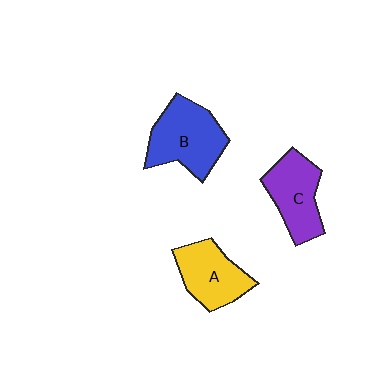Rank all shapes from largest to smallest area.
From largest to smallest: B (blue), C (purple), A (yellow).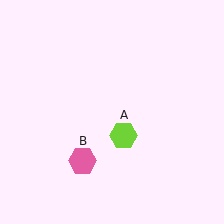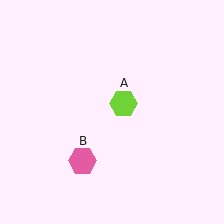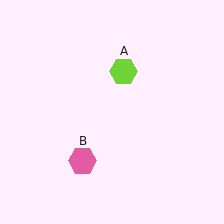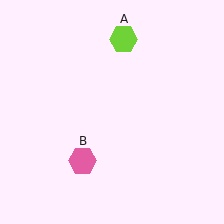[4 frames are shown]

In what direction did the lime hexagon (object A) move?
The lime hexagon (object A) moved up.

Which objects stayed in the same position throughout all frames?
Pink hexagon (object B) remained stationary.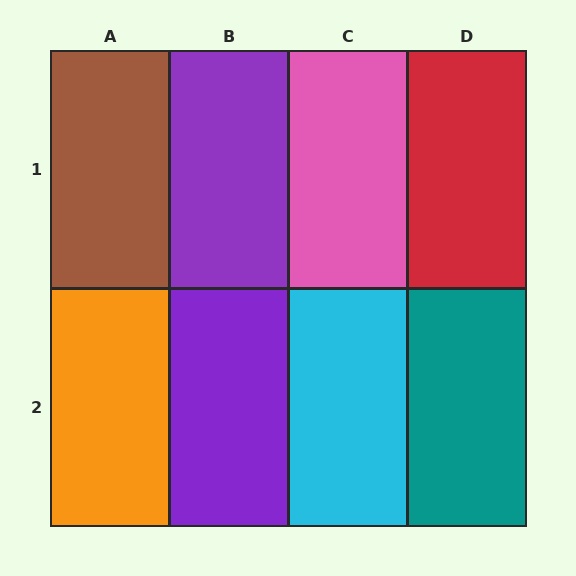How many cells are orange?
1 cell is orange.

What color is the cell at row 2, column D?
Teal.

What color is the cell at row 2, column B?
Purple.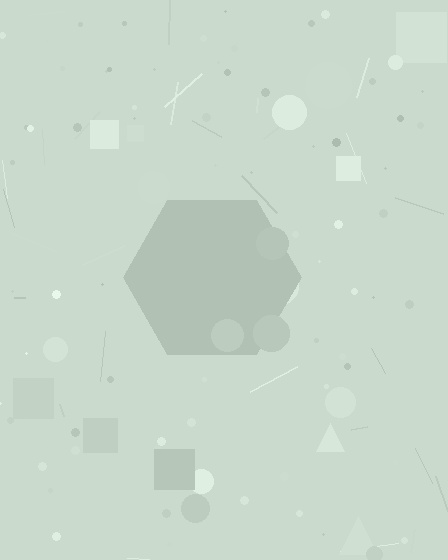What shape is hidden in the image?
A hexagon is hidden in the image.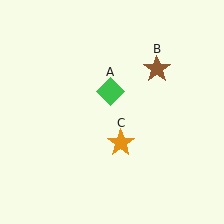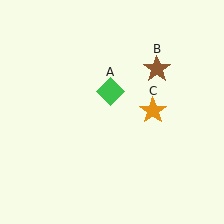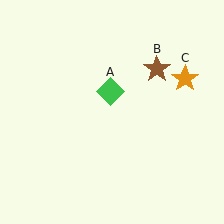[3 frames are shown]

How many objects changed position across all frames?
1 object changed position: orange star (object C).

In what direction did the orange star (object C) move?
The orange star (object C) moved up and to the right.